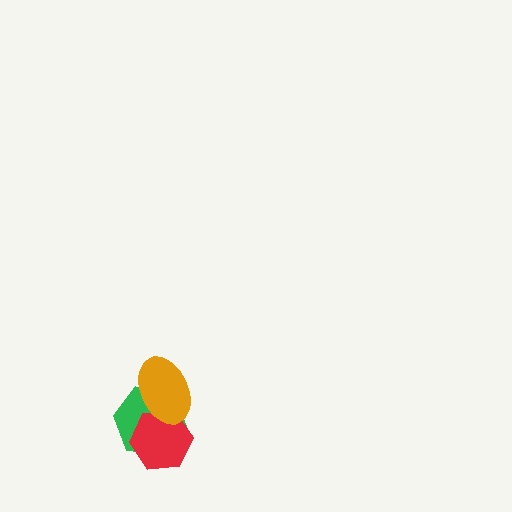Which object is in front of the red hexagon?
The orange ellipse is in front of the red hexagon.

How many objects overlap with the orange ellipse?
2 objects overlap with the orange ellipse.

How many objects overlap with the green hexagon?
2 objects overlap with the green hexagon.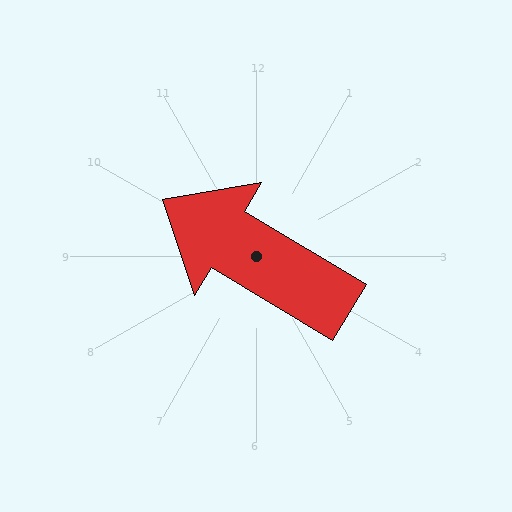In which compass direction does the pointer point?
Northwest.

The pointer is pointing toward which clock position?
Roughly 10 o'clock.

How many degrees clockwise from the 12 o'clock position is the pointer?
Approximately 301 degrees.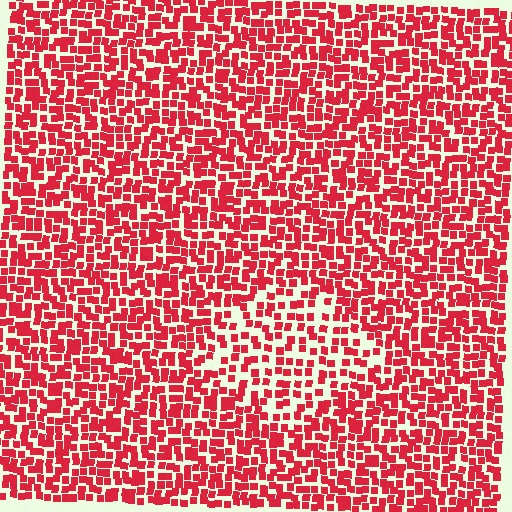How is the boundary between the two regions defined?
The boundary is defined by a change in element density (approximately 1.6x ratio). All elements are the same color, size, and shape.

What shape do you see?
I see a diamond.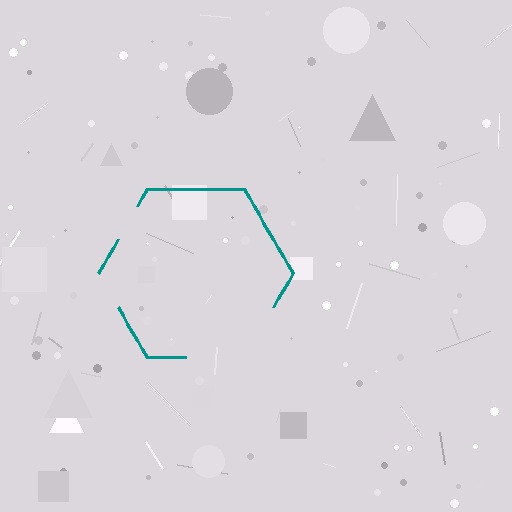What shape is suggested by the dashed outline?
The dashed outline suggests a hexagon.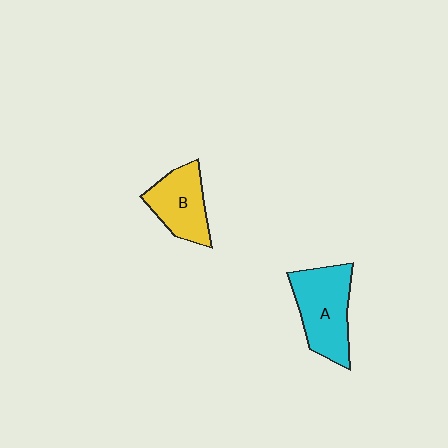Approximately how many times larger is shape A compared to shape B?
Approximately 1.3 times.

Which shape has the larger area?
Shape A (cyan).